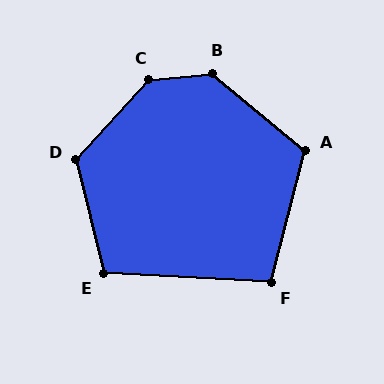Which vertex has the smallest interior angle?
F, at approximately 101 degrees.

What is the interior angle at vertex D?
Approximately 124 degrees (obtuse).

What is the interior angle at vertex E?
Approximately 106 degrees (obtuse).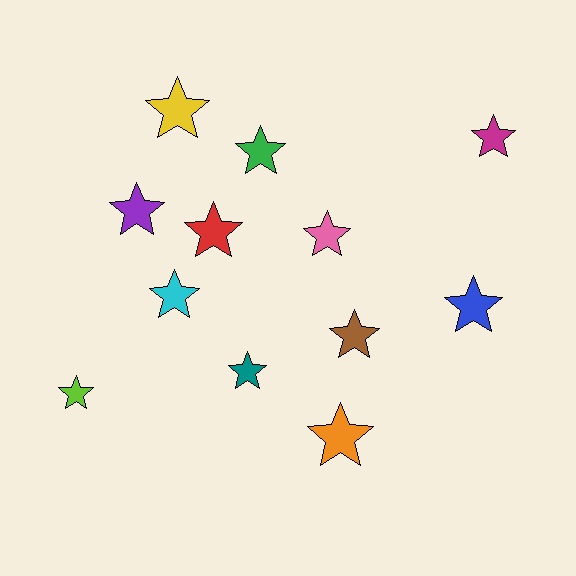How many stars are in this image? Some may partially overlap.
There are 12 stars.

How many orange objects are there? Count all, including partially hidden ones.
There is 1 orange object.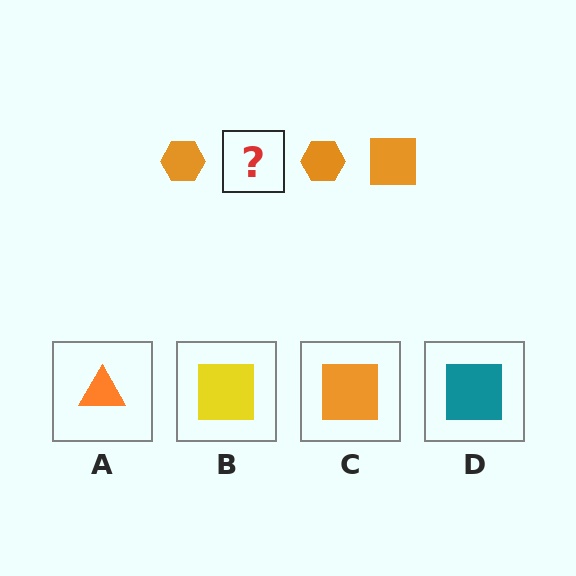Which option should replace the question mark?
Option C.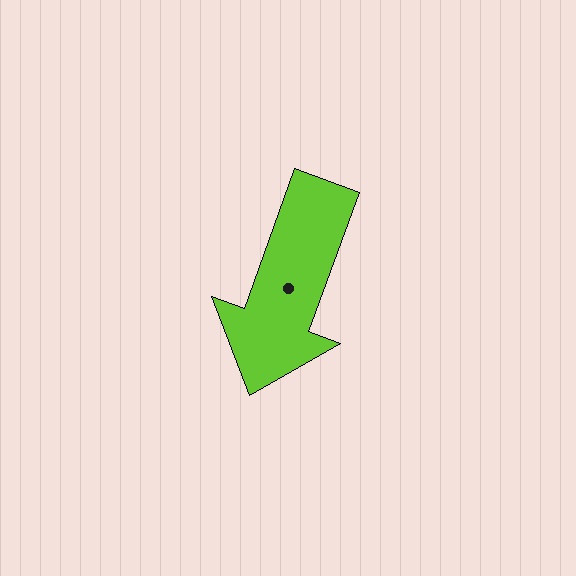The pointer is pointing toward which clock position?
Roughly 7 o'clock.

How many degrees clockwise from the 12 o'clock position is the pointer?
Approximately 200 degrees.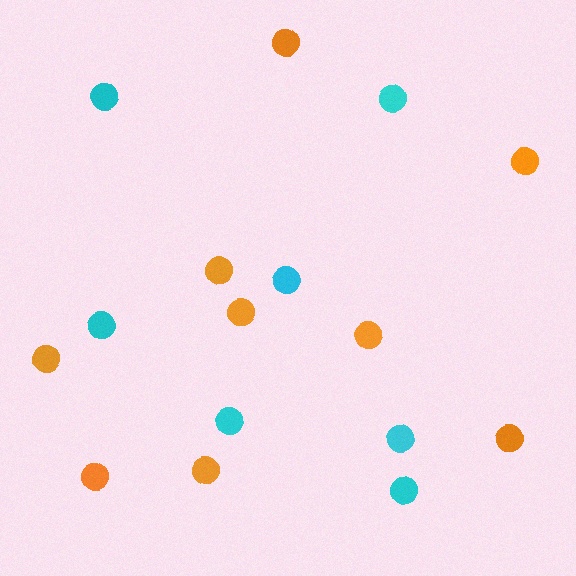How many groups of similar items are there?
There are 2 groups: one group of cyan circles (7) and one group of orange circles (9).